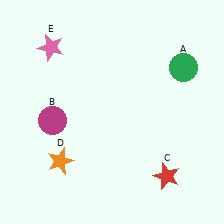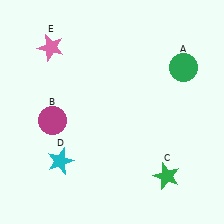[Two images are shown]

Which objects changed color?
C changed from red to green. D changed from orange to cyan.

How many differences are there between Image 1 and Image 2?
There are 2 differences between the two images.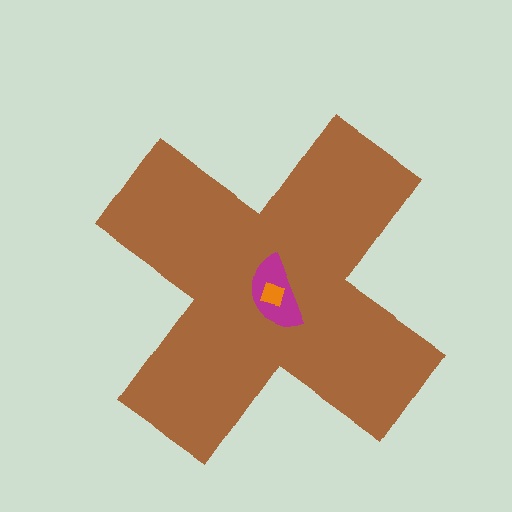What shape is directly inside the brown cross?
The magenta semicircle.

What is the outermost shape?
The brown cross.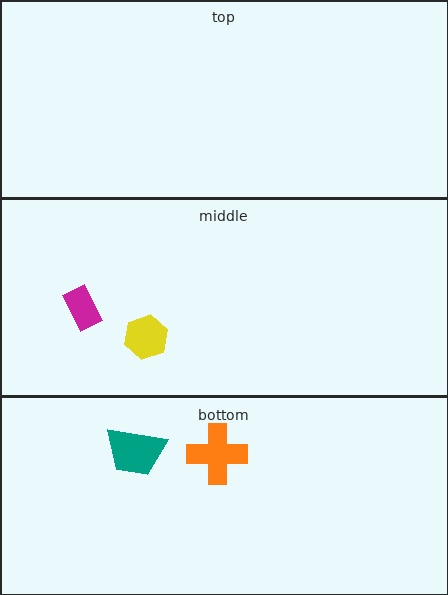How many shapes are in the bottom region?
2.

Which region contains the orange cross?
The bottom region.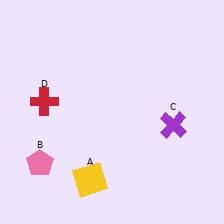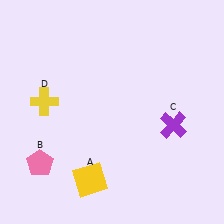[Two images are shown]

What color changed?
The cross (D) changed from red in Image 1 to yellow in Image 2.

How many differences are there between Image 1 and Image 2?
There is 1 difference between the two images.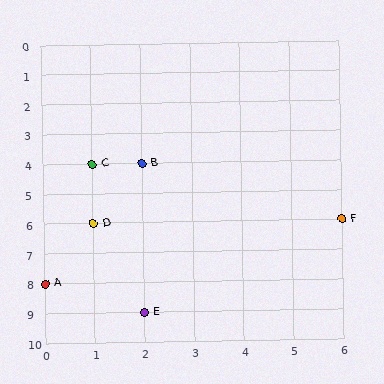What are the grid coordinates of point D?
Point D is at grid coordinates (1, 6).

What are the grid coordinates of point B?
Point B is at grid coordinates (2, 4).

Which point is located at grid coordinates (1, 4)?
Point C is at (1, 4).